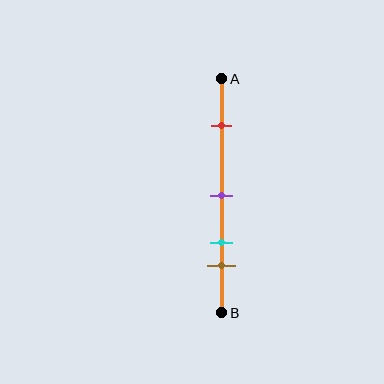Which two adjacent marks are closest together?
The cyan and brown marks are the closest adjacent pair.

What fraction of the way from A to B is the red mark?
The red mark is approximately 20% (0.2) of the way from A to B.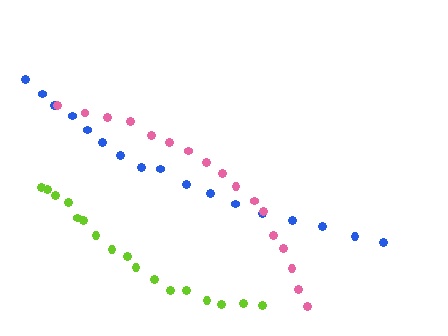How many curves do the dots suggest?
There are 3 distinct paths.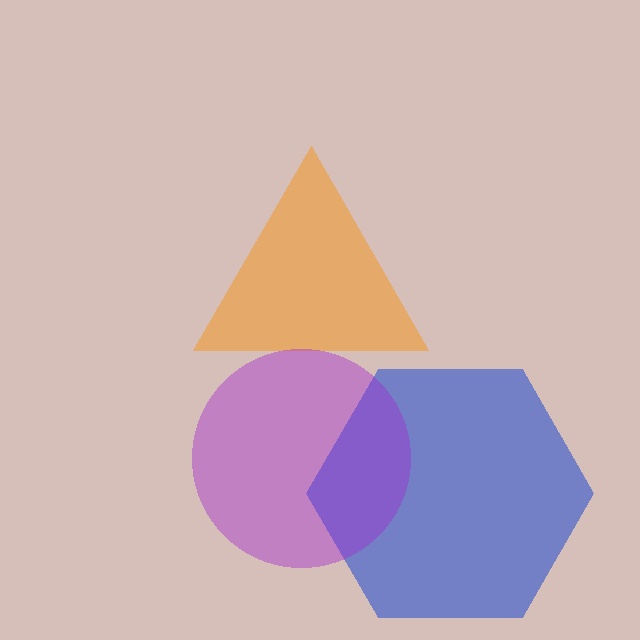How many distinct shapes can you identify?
There are 3 distinct shapes: a blue hexagon, an orange triangle, a purple circle.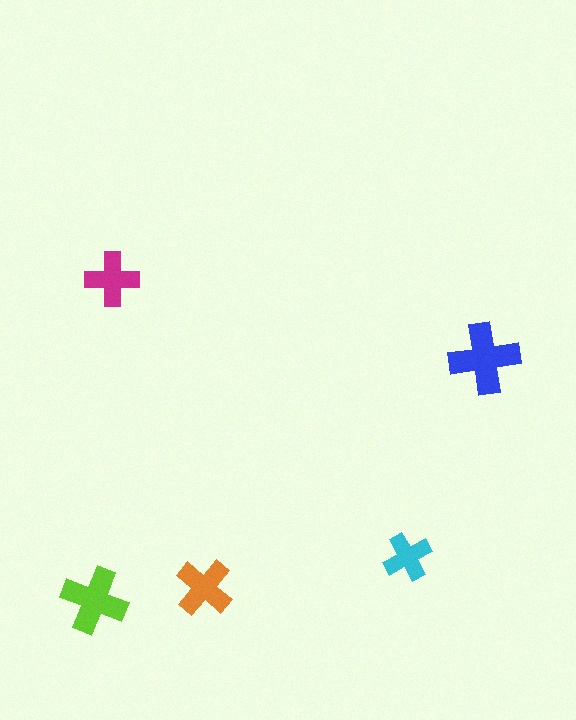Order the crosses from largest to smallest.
the blue one, the lime one, the orange one, the magenta one, the cyan one.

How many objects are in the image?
There are 5 objects in the image.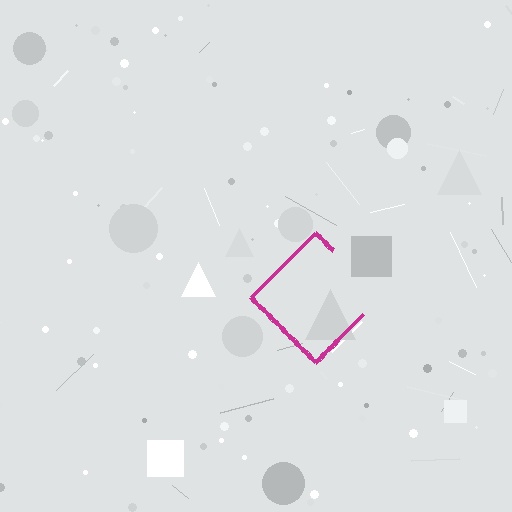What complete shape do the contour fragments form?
The contour fragments form a diamond.